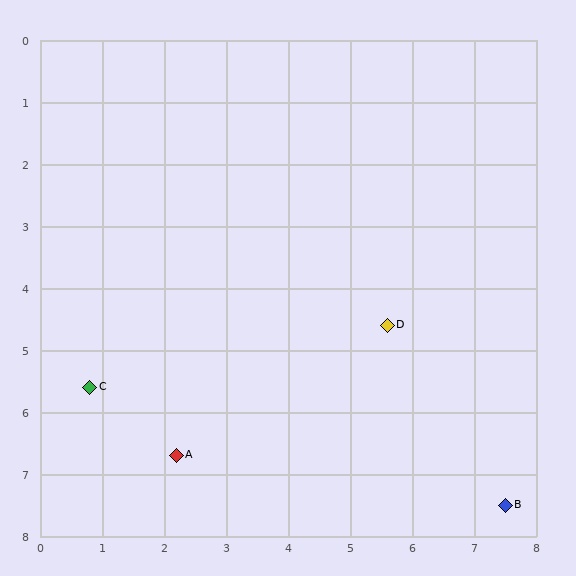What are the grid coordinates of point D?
Point D is at approximately (5.6, 4.6).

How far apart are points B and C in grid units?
Points B and C are about 7.0 grid units apart.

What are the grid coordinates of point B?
Point B is at approximately (7.5, 7.5).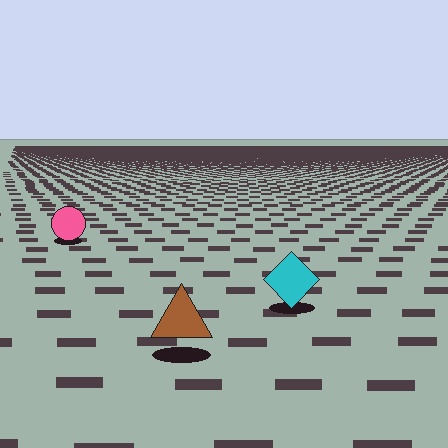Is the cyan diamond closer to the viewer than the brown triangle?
No. The brown triangle is closer — you can tell from the texture gradient: the ground texture is coarser near it.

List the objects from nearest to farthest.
From nearest to farthest: the brown triangle, the cyan diamond, the pink circle.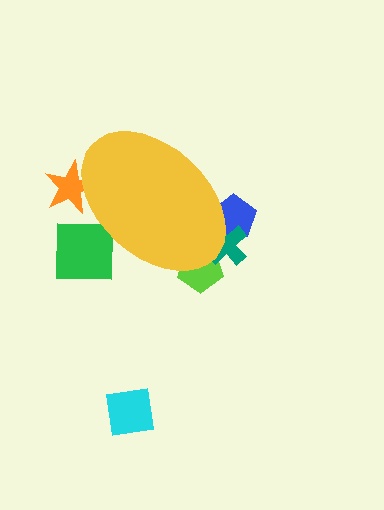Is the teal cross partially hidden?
Yes, the teal cross is partially hidden behind the yellow ellipse.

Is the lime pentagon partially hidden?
Yes, the lime pentagon is partially hidden behind the yellow ellipse.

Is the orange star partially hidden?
Yes, the orange star is partially hidden behind the yellow ellipse.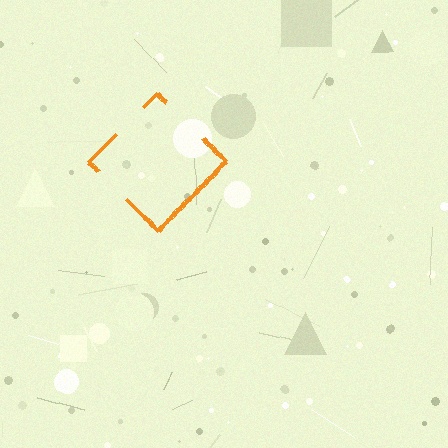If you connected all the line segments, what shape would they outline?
They would outline a diamond.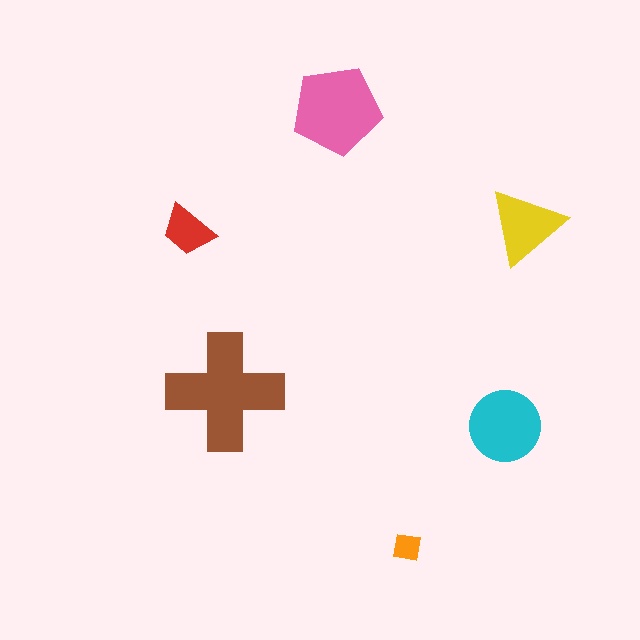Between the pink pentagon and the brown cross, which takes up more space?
The brown cross.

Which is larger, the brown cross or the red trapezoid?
The brown cross.